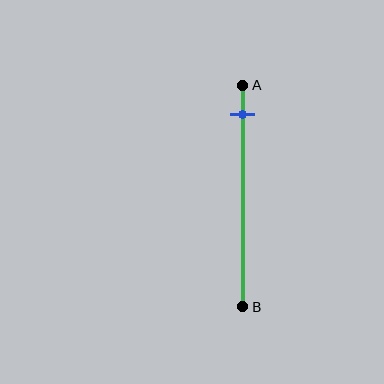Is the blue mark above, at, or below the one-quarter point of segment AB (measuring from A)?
The blue mark is above the one-quarter point of segment AB.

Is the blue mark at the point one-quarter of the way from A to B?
No, the mark is at about 15% from A, not at the 25% one-quarter point.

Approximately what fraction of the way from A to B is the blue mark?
The blue mark is approximately 15% of the way from A to B.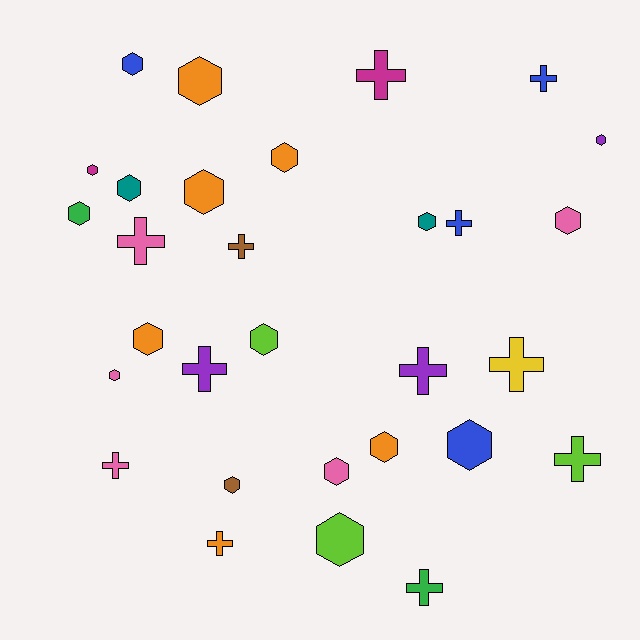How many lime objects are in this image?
There are 3 lime objects.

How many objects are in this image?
There are 30 objects.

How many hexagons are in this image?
There are 18 hexagons.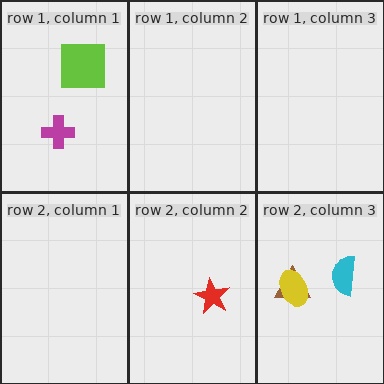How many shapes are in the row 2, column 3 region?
3.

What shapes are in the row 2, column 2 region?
The red star.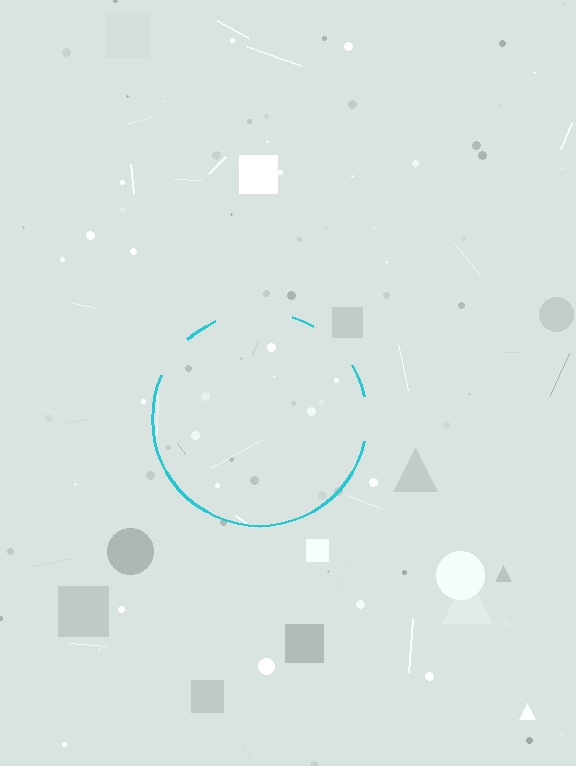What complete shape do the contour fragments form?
The contour fragments form a circle.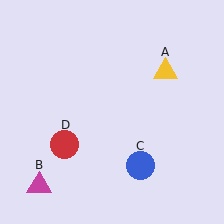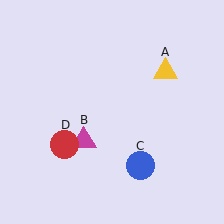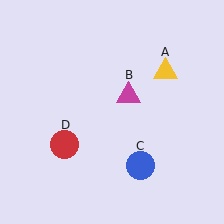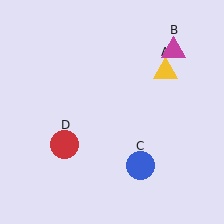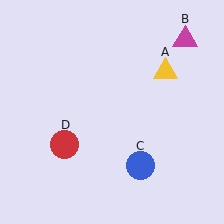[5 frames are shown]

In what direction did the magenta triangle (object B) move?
The magenta triangle (object B) moved up and to the right.